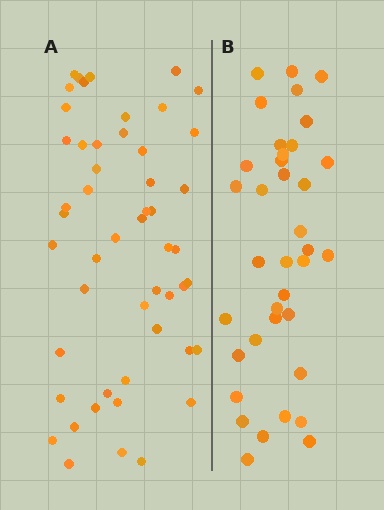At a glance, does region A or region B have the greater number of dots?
Region A (the left region) has more dots.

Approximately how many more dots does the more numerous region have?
Region A has approximately 15 more dots than region B.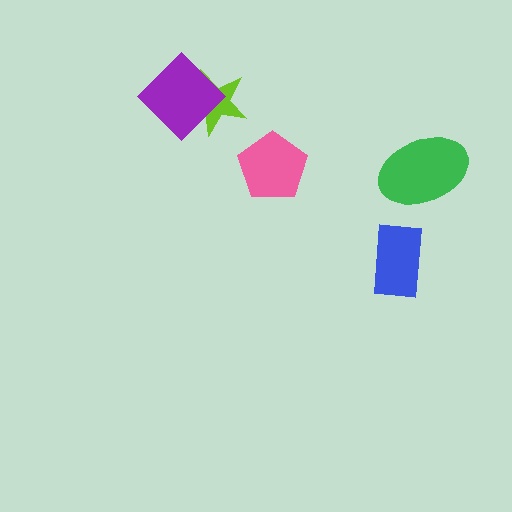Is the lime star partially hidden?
Yes, it is partially covered by another shape.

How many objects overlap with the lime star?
1 object overlaps with the lime star.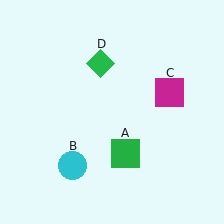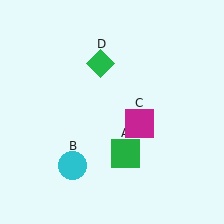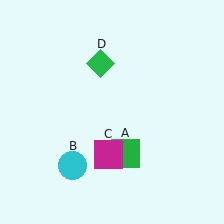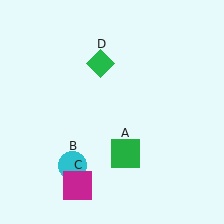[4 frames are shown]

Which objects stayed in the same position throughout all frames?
Green square (object A) and cyan circle (object B) and green diamond (object D) remained stationary.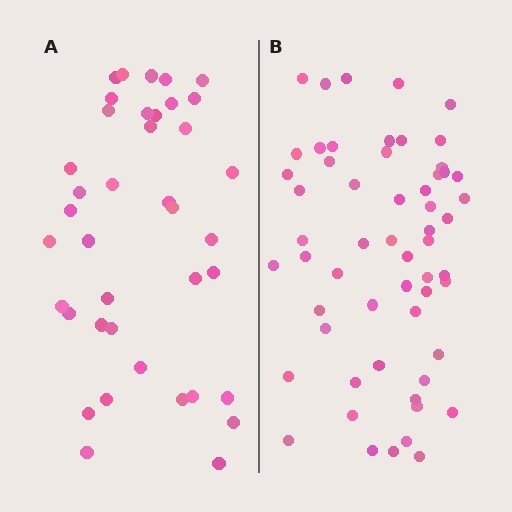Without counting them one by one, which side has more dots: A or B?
Region B (the right region) has more dots.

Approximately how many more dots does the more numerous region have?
Region B has approximately 20 more dots than region A.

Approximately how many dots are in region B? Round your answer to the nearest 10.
About 60 dots. (The exact count is 57, which rounds to 60.)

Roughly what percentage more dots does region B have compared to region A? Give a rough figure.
About 45% more.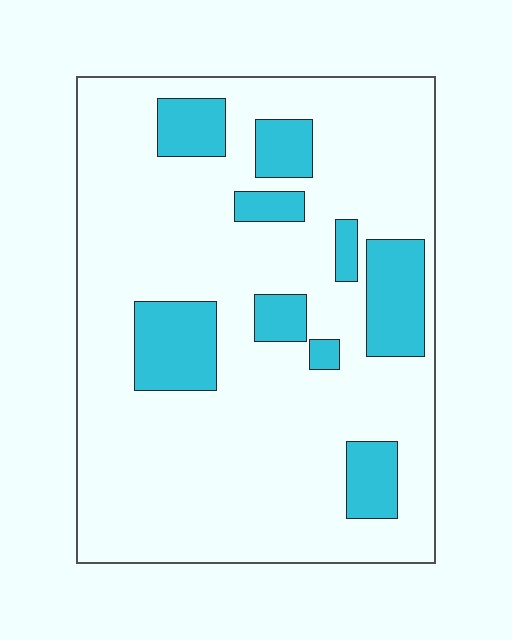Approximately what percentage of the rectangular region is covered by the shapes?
Approximately 20%.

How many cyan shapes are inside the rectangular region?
9.